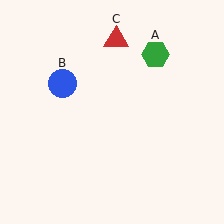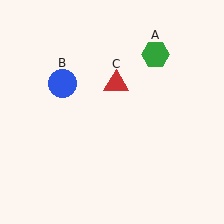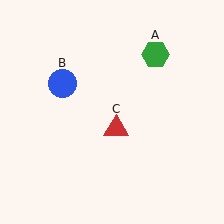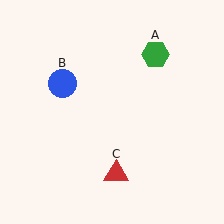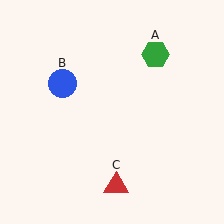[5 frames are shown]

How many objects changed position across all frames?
1 object changed position: red triangle (object C).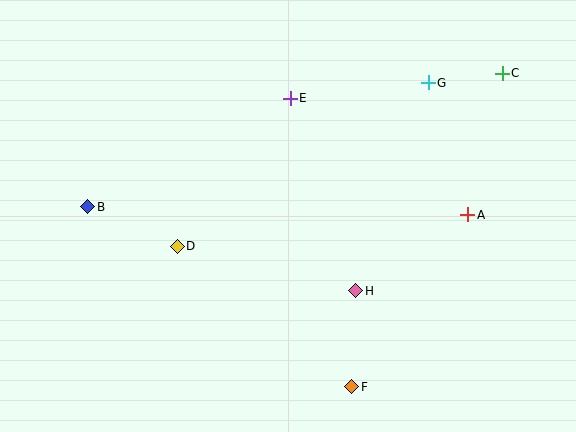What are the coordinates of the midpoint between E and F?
The midpoint between E and F is at (321, 242).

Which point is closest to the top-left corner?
Point B is closest to the top-left corner.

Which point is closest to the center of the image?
Point H at (356, 291) is closest to the center.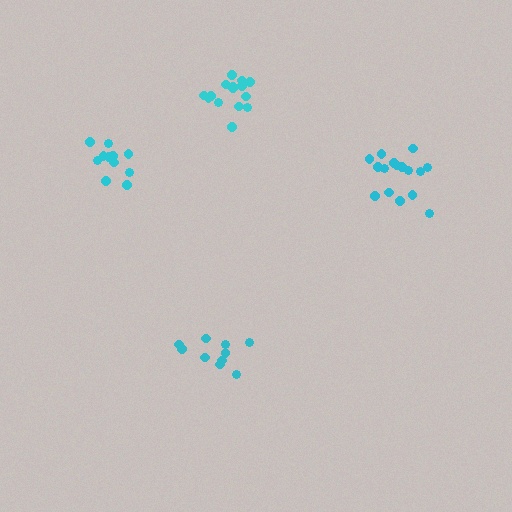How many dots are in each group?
Group 1: 11 dots, Group 2: 16 dots, Group 3: 16 dots, Group 4: 10 dots (53 total).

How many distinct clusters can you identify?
There are 4 distinct clusters.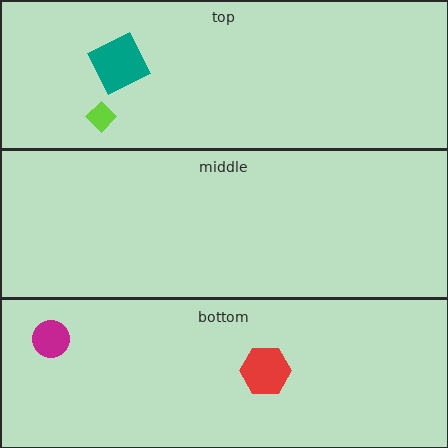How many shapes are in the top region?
2.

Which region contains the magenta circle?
The bottom region.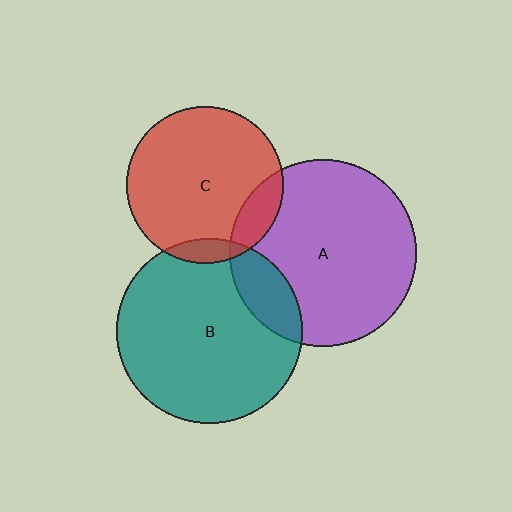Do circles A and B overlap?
Yes.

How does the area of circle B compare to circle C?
Approximately 1.4 times.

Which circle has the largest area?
Circle A (purple).